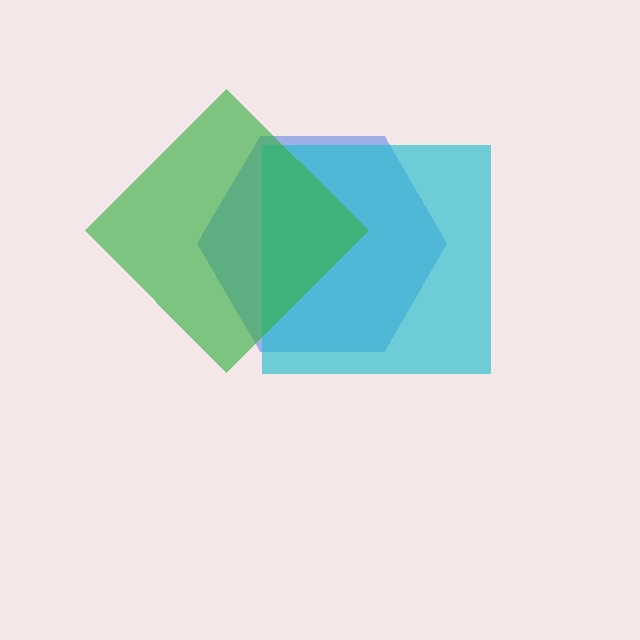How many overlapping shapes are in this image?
There are 3 overlapping shapes in the image.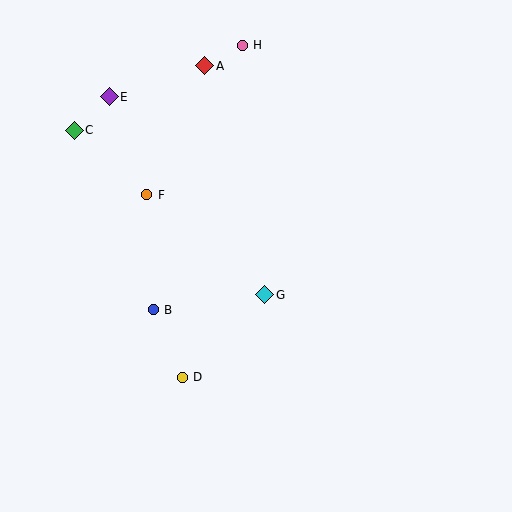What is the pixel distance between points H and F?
The distance between H and F is 177 pixels.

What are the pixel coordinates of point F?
Point F is at (147, 195).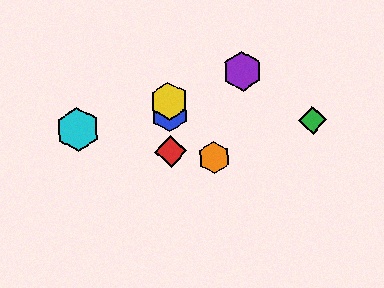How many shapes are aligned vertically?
3 shapes (the red diamond, the blue hexagon, the yellow hexagon) are aligned vertically.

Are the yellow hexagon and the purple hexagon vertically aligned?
No, the yellow hexagon is at x≈169 and the purple hexagon is at x≈242.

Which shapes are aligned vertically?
The red diamond, the blue hexagon, the yellow hexagon are aligned vertically.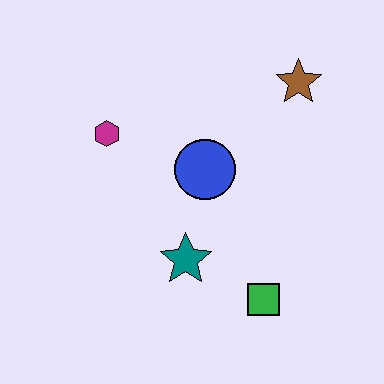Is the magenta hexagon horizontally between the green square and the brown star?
No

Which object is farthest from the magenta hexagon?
The green square is farthest from the magenta hexagon.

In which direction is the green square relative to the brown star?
The green square is below the brown star.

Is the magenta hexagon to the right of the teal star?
No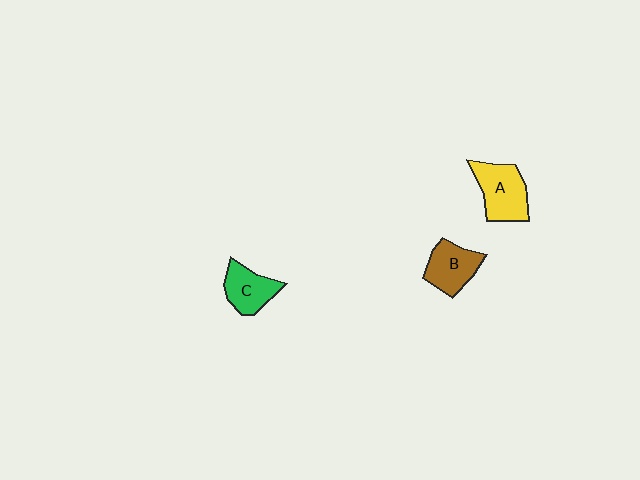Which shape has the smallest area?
Shape C (green).